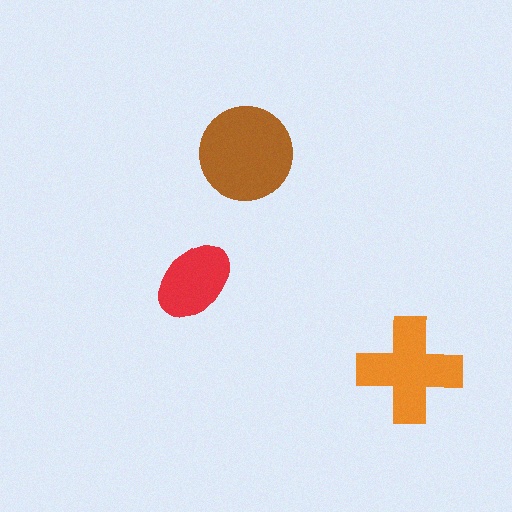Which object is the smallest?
The red ellipse.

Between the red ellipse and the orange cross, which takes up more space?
The orange cross.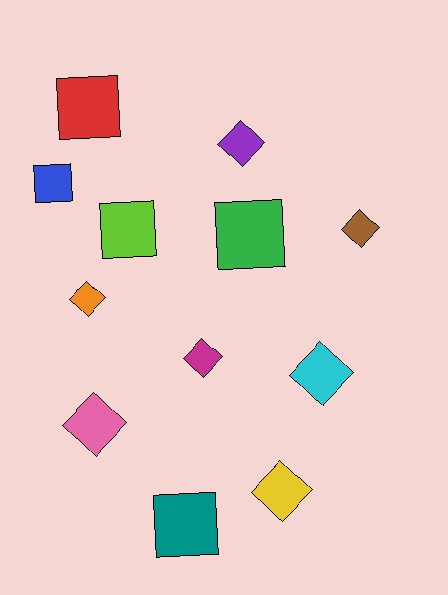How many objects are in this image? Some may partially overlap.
There are 12 objects.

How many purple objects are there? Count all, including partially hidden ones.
There is 1 purple object.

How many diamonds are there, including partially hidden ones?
There are 7 diamonds.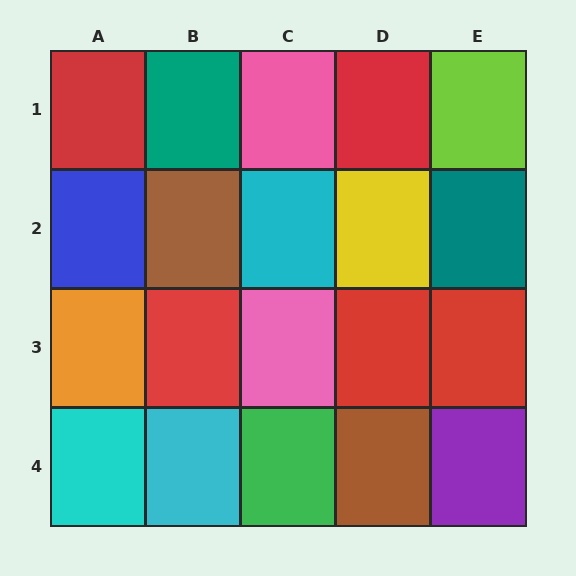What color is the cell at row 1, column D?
Red.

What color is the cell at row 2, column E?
Teal.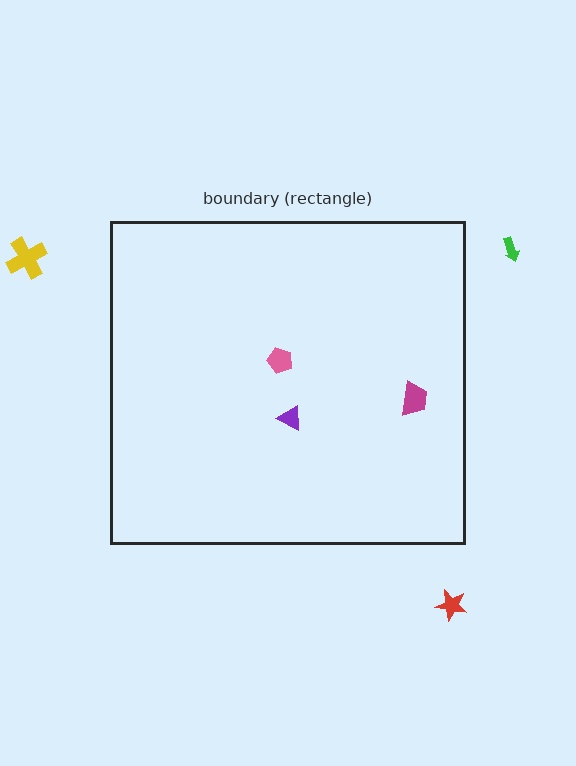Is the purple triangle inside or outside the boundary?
Inside.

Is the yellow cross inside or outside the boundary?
Outside.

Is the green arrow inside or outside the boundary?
Outside.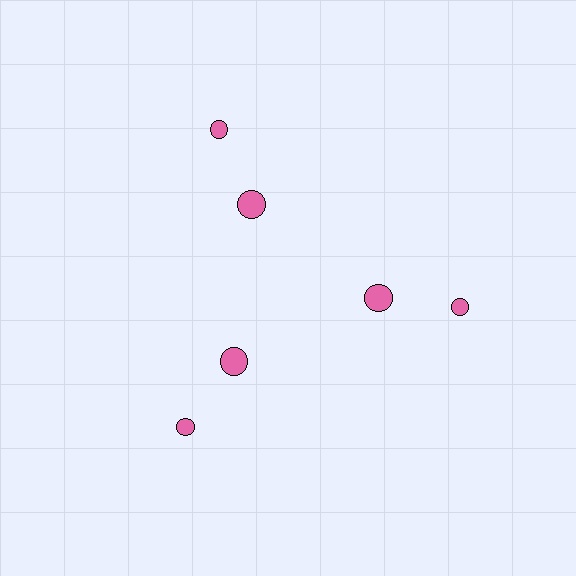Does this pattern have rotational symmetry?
Yes, this pattern has 3-fold rotational symmetry. It looks the same after rotating 120 degrees around the center.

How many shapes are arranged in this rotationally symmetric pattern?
There are 6 shapes, arranged in 3 groups of 2.